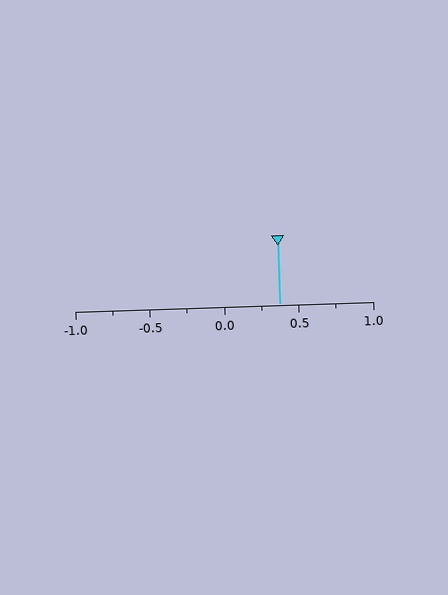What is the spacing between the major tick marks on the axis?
The major ticks are spaced 0.5 apart.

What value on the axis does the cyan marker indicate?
The marker indicates approximately 0.38.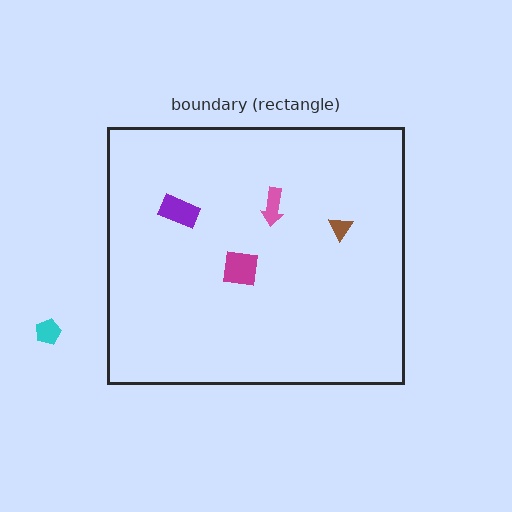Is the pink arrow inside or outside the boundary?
Inside.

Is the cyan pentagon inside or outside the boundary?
Outside.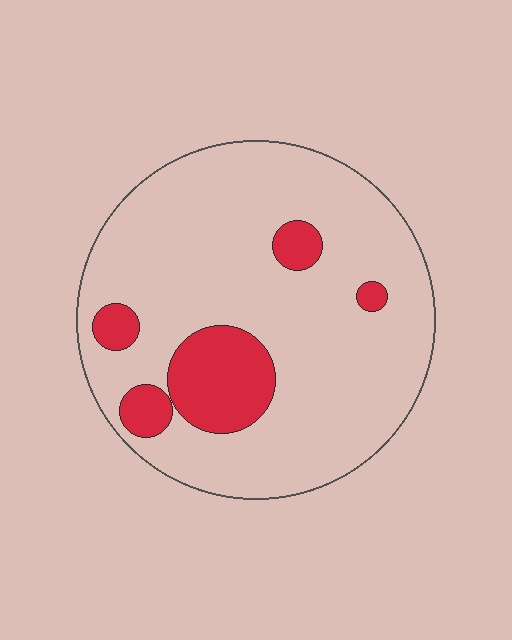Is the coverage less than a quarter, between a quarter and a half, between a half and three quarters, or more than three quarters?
Less than a quarter.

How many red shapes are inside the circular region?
5.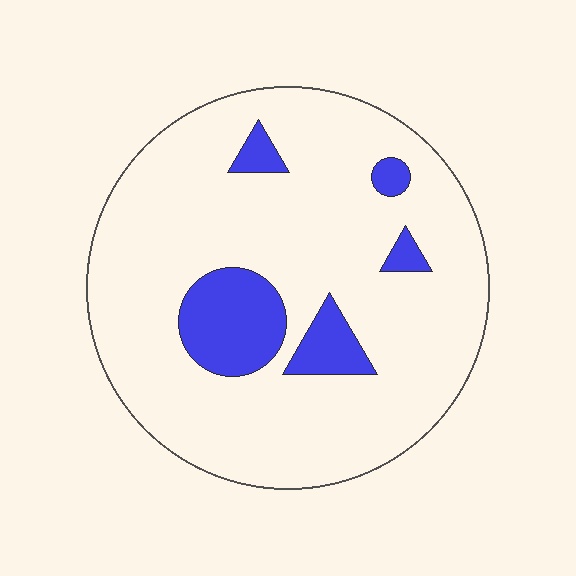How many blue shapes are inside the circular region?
5.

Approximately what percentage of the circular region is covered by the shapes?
Approximately 15%.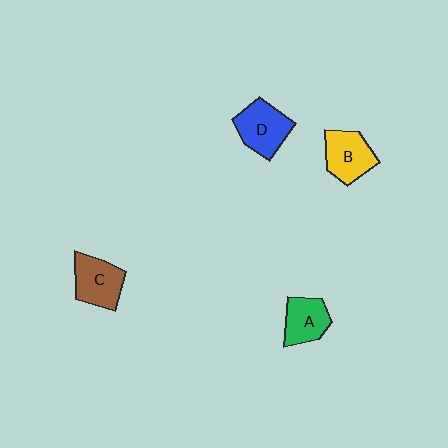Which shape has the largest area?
Shape D (blue).